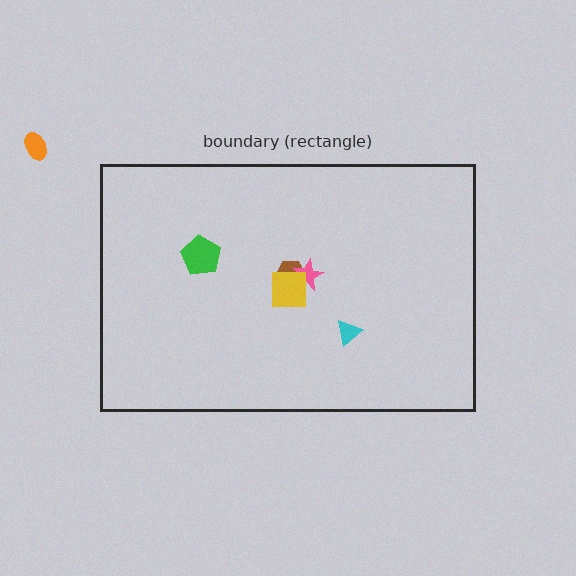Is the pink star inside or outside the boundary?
Inside.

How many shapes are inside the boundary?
5 inside, 1 outside.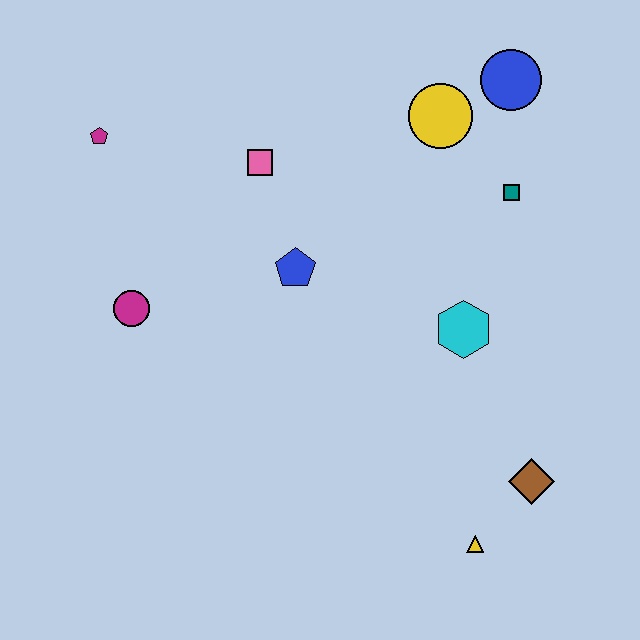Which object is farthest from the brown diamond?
The magenta pentagon is farthest from the brown diamond.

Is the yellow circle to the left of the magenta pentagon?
No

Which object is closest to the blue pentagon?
The pink square is closest to the blue pentagon.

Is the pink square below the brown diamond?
No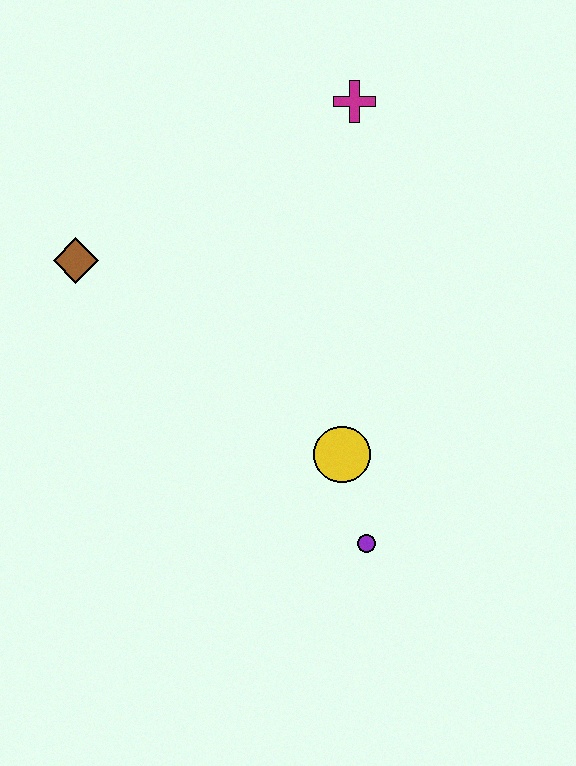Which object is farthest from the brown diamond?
The purple circle is farthest from the brown diamond.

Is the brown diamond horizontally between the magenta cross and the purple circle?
No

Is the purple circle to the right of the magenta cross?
Yes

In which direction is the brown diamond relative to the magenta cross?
The brown diamond is to the left of the magenta cross.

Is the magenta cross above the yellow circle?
Yes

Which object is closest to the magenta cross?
The brown diamond is closest to the magenta cross.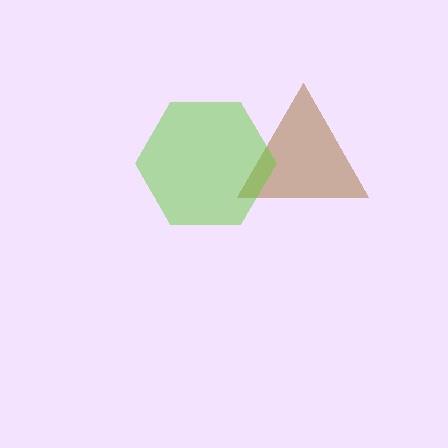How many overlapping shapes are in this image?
There are 2 overlapping shapes in the image.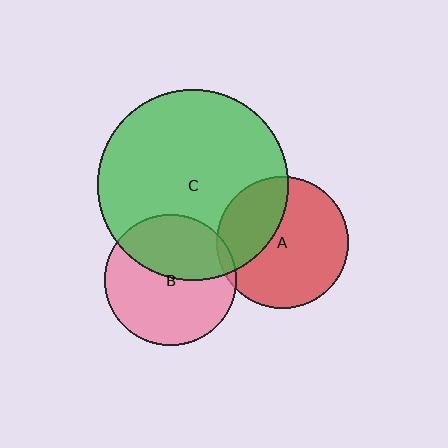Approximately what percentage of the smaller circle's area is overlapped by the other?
Approximately 40%.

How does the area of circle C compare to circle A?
Approximately 2.1 times.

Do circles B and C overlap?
Yes.